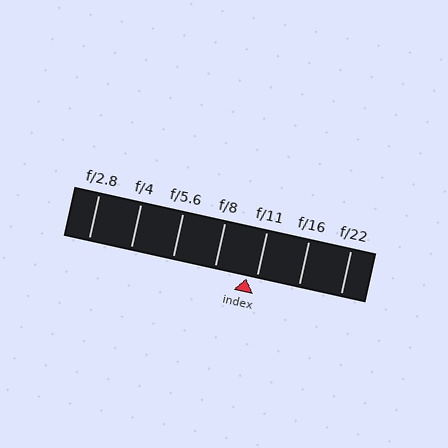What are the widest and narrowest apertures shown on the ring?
The widest aperture shown is f/2.8 and the narrowest is f/22.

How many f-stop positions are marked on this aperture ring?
There are 7 f-stop positions marked.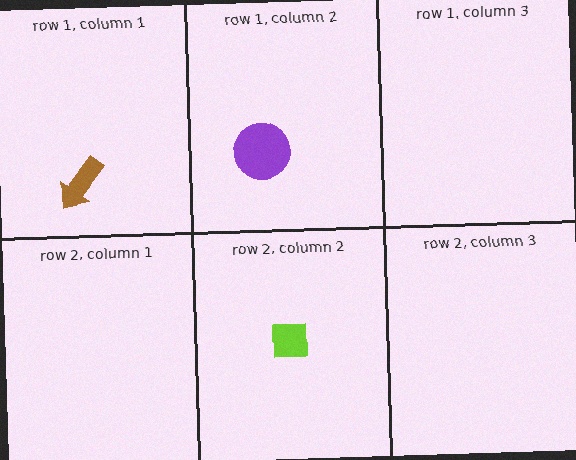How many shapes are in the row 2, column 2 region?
1.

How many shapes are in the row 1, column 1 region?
1.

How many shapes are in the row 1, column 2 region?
1.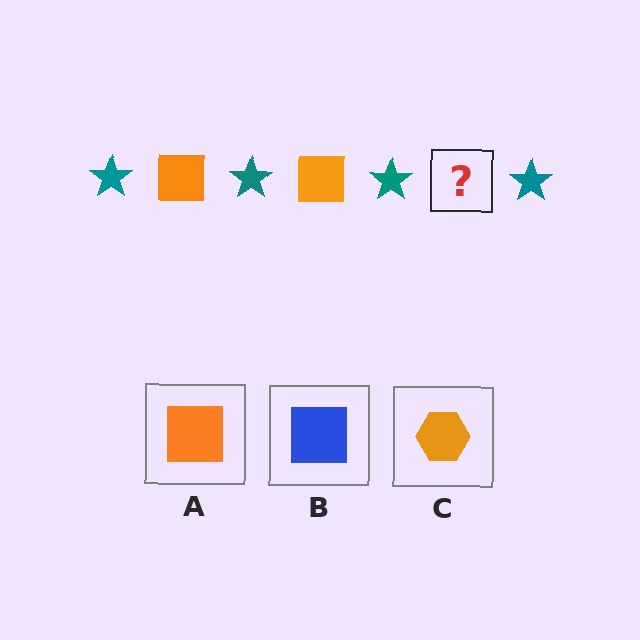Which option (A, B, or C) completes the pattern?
A.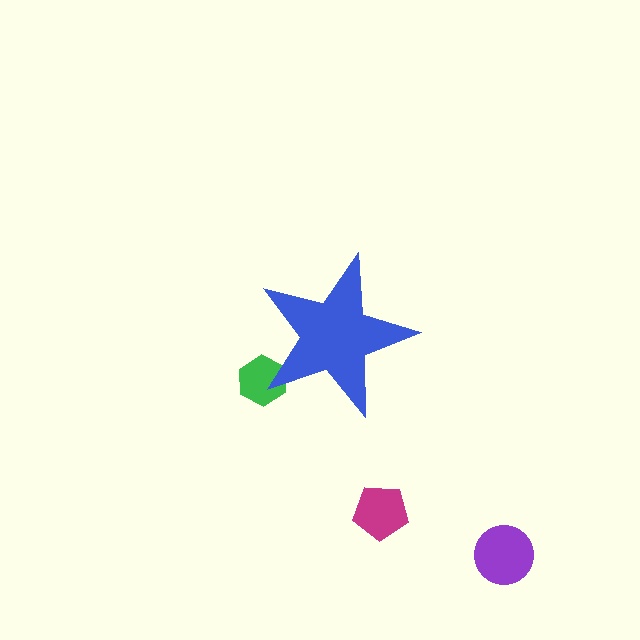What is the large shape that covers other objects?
A blue star.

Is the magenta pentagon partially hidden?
No, the magenta pentagon is fully visible.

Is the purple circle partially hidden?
No, the purple circle is fully visible.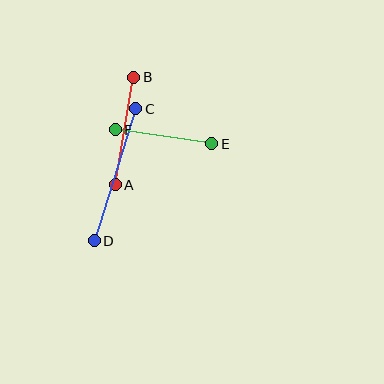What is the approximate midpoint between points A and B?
The midpoint is at approximately (125, 131) pixels.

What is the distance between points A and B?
The distance is approximately 109 pixels.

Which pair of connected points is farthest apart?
Points C and D are farthest apart.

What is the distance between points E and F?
The distance is approximately 97 pixels.